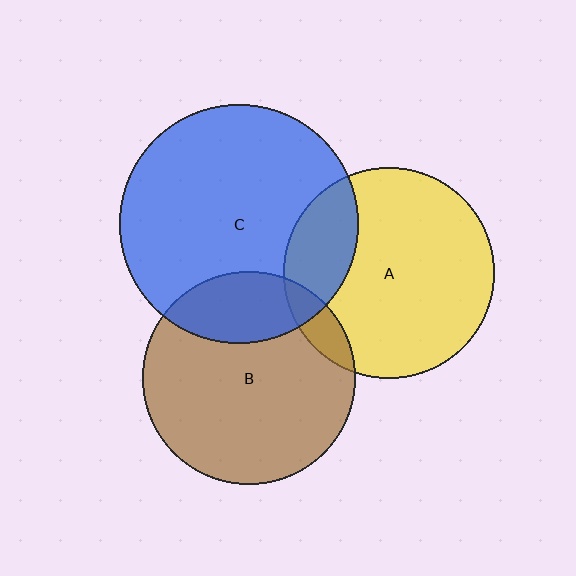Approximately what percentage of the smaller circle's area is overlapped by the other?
Approximately 25%.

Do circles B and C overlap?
Yes.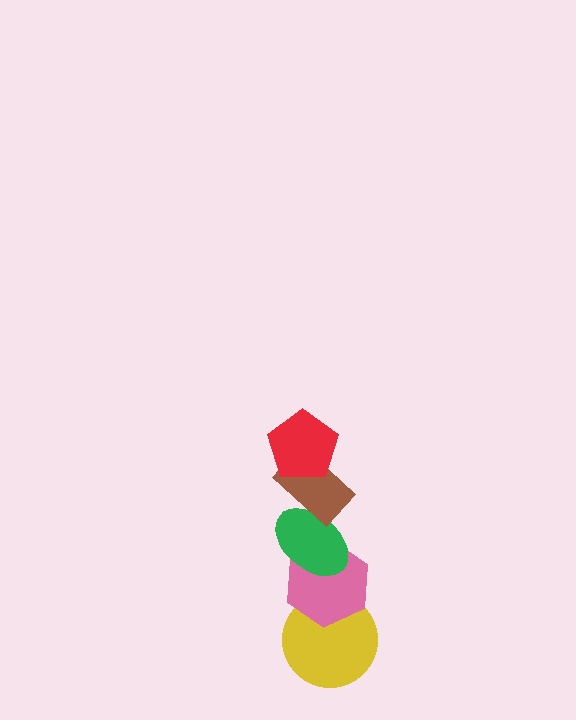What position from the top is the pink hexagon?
The pink hexagon is 4th from the top.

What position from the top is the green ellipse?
The green ellipse is 3rd from the top.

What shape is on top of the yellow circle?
The pink hexagon is on top of the yellow circle.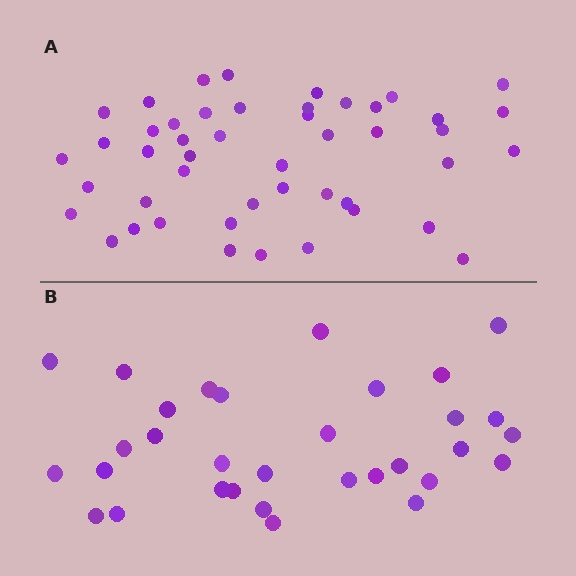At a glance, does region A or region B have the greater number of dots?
Region A (the top region) has more dots.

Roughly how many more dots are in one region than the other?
Region A has approximately 15 more dots than region B.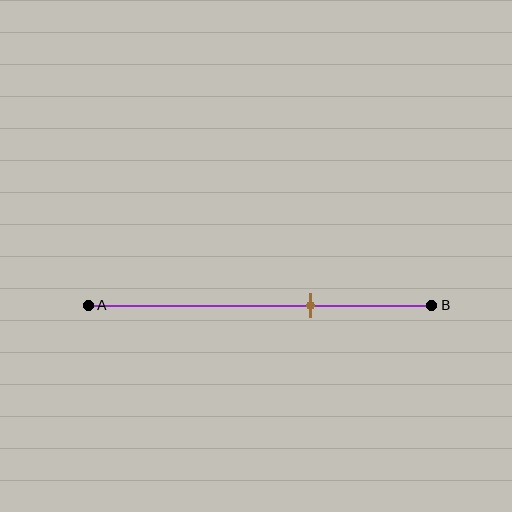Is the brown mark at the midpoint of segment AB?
No, the mark is at about 65% from A, not at the 50% midpoint.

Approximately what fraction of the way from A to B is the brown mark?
The brown mark is approximately 65% of the way from A to B.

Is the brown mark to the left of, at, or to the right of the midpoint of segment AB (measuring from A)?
The brown mark is to the right of the midpoint of segment AB.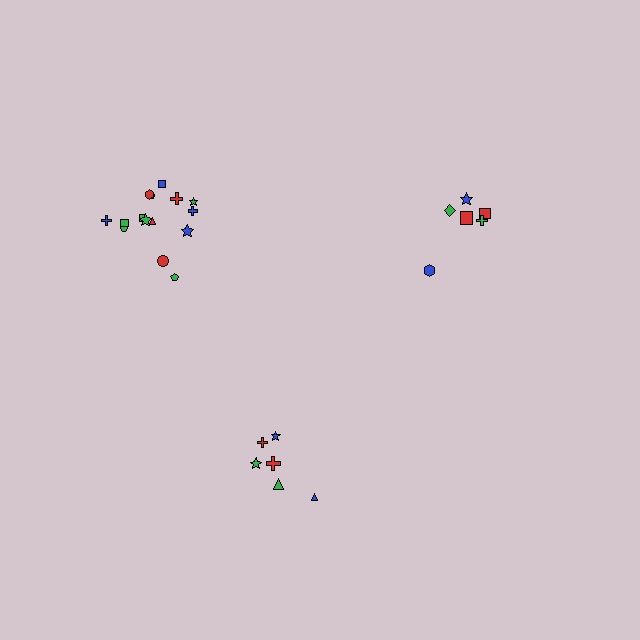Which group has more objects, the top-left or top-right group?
The top-left group.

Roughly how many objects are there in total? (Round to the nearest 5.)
Roughly 25 objects in total.